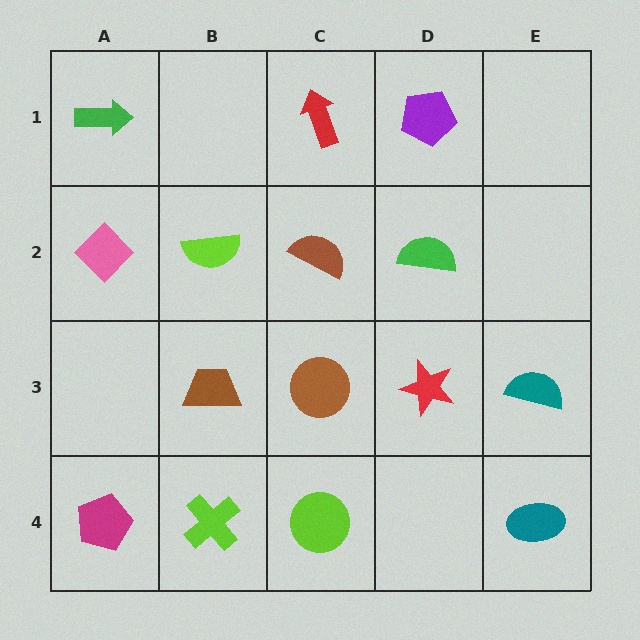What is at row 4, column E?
A teal ellipse.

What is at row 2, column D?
A green semicircle.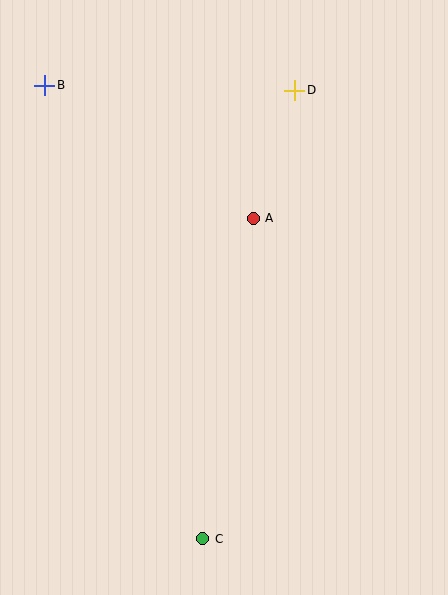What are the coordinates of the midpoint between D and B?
The midpoint between D and B is at (170, 88).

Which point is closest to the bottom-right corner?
Point C is closest to the bottom-right corner.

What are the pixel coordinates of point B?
Point B is at (44, 86).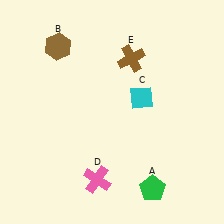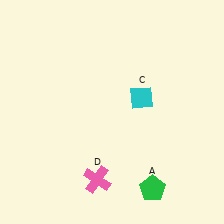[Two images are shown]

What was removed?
The brown hexagon (B), the brown cross (E) were removed in Image 2.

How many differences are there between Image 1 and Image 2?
There are 2 differences between the two images.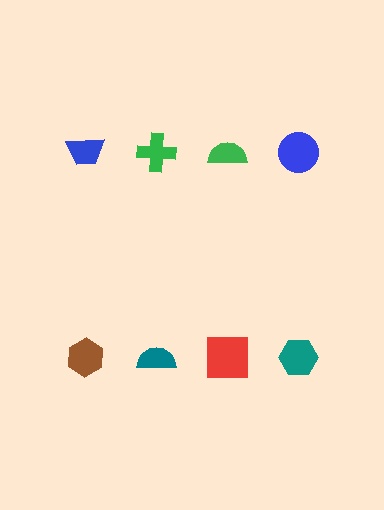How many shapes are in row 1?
4 shapes.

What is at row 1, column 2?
A green cross.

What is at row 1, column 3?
A green semicircle.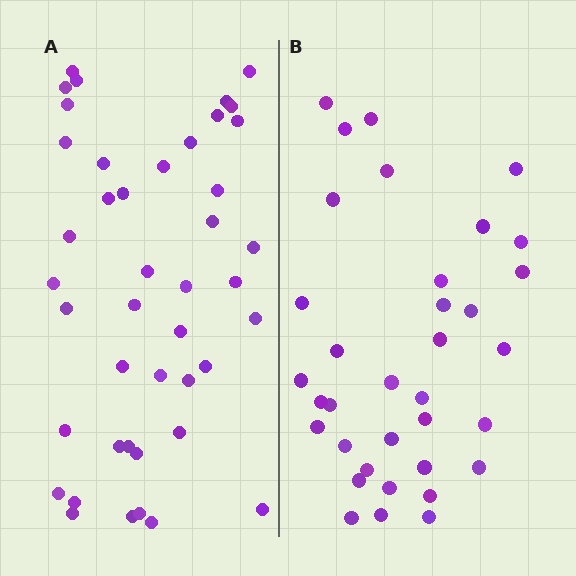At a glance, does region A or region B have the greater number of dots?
Region A (the left region) has more dots.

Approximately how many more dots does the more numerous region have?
Region A has roughly 8 or so more dots than region B.